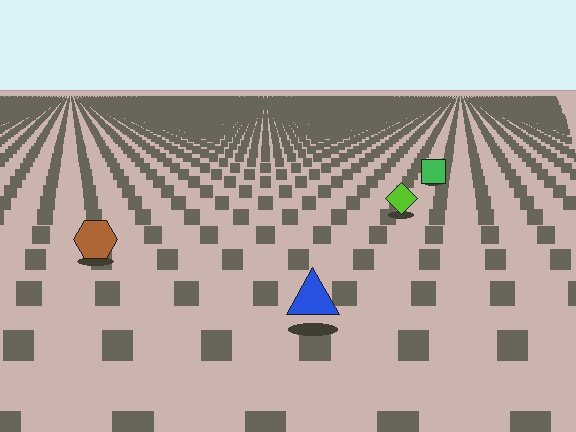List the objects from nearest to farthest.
From nearest to farthest: the blue triangle, the brown hexagon, the lime diamond, the green square.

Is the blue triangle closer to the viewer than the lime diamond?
Yes. The blue triangle is closer — you can tell from the texture gradient: the ground texture is coarser near it.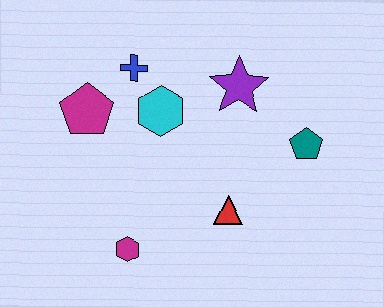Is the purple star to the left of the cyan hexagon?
No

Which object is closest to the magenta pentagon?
The blue cross is closest to the magenta pentagon.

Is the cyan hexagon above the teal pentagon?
Yes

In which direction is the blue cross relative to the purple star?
The blue cross is to the left of the purple star.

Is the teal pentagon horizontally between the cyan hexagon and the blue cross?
No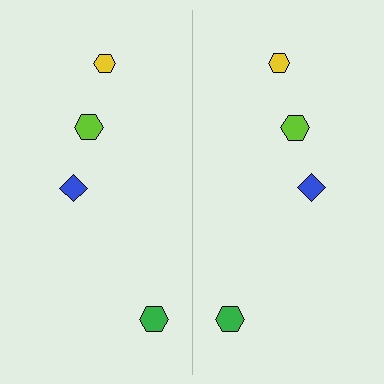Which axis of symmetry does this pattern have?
The pattern has a vertical axis of symmetry running through the center of the image.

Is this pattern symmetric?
Yes, this pattern has bilateral (reflection) symmetry.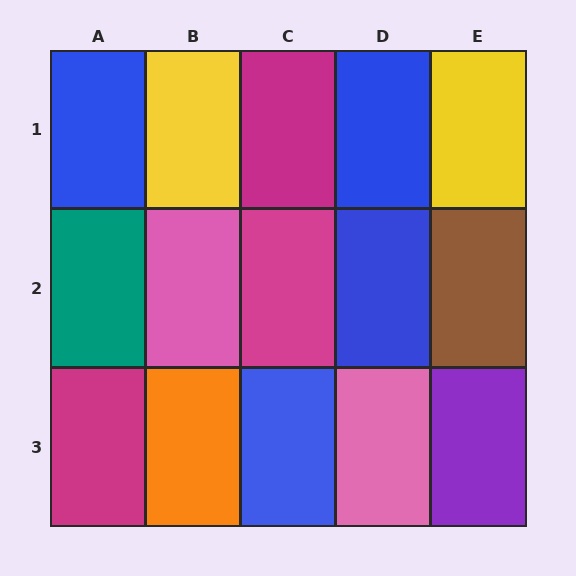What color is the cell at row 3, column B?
Orange.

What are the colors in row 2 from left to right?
Teal, pink, magenta, blue, brown.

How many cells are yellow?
2 cells are yellow.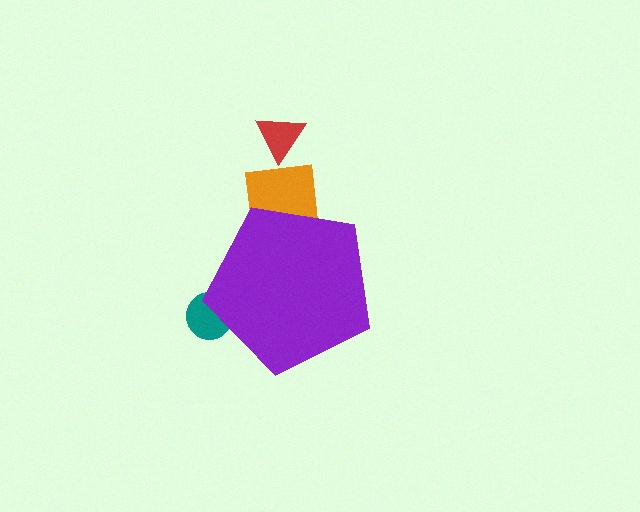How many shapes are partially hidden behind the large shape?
2 shapes are partially hidden.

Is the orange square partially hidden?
Yes, the orange square is partially hidden behind the purple pentagon.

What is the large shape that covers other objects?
A purple pentagon.